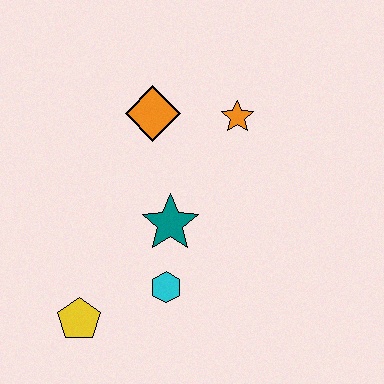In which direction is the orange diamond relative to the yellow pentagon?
The orange diamond is above the yellow pentagon.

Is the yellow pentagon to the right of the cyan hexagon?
No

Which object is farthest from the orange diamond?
The yellow pentagon is farthest from the orange diamond.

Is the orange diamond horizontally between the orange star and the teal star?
No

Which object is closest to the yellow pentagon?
The cyan hexagon is closest to the yellow pentagon.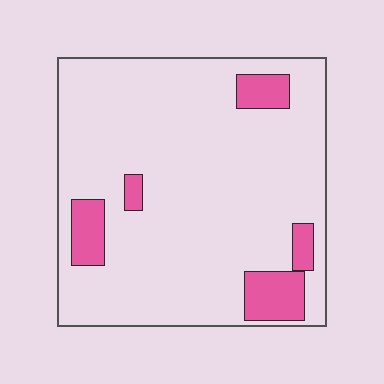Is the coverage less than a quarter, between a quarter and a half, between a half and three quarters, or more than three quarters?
Less than a quarter.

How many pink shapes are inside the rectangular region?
5.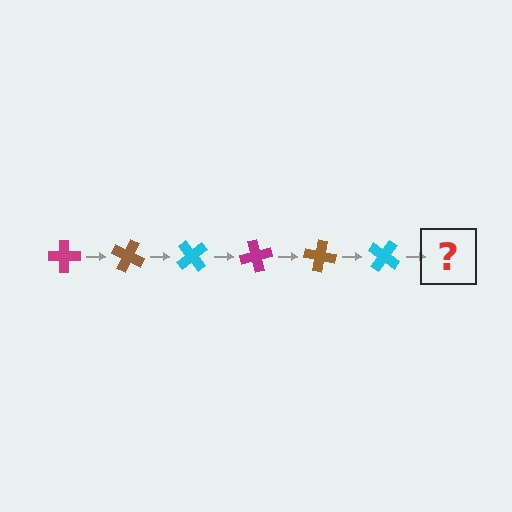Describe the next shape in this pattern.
It should be a magenta cross, rotated 150 degrees from the start.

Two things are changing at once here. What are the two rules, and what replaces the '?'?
The two rules are that it rotates 25 degrees each step and the color cycles through magenta, brown, and cyan. The '?' should be a magenta cross, rotated 150 degrees from the start.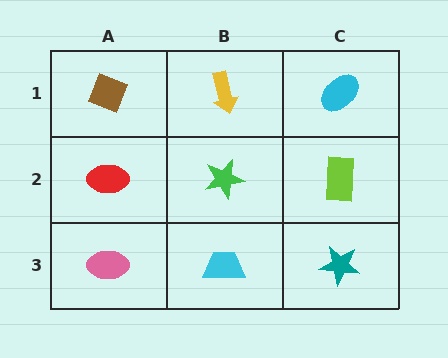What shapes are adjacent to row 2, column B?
A yellow arrow (row 1, column B), a cyan trapezoid (row 3, column B), a red ellipse (row 2, column A), a lime rectangle (row 2, column C).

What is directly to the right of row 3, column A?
A cyan trapezoid.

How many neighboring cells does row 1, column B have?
3.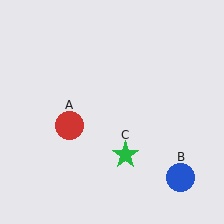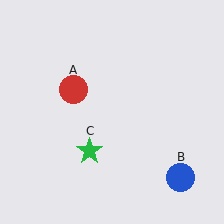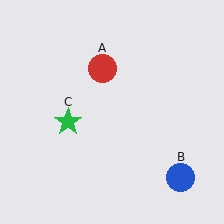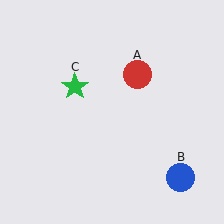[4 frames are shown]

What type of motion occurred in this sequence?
The red circle (object A), green star (object C) rotated clockwise around the center of the scene.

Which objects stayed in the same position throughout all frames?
Blue circle (object B) remained stationary.